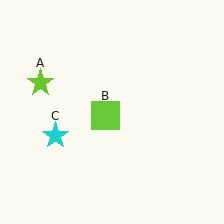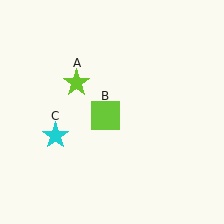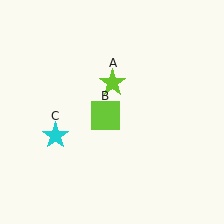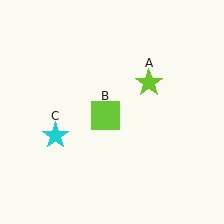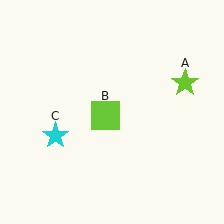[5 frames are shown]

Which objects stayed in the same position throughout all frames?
Lime square (object B) and cyan star (object C) remained stationary.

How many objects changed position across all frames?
1 object changed position: lime star (object A).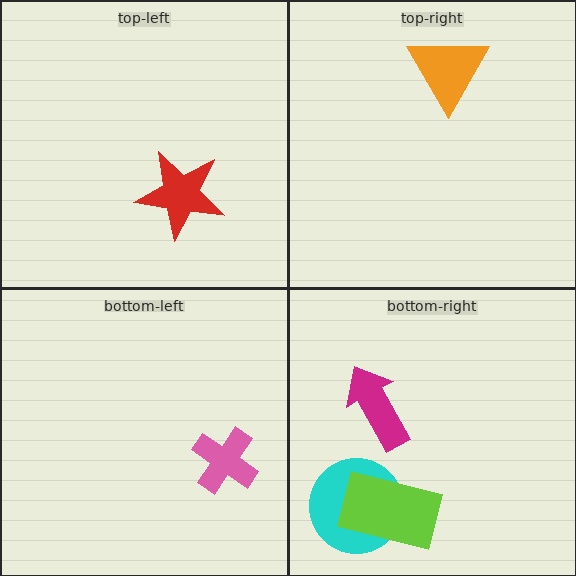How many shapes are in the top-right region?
1.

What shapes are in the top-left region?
The red star.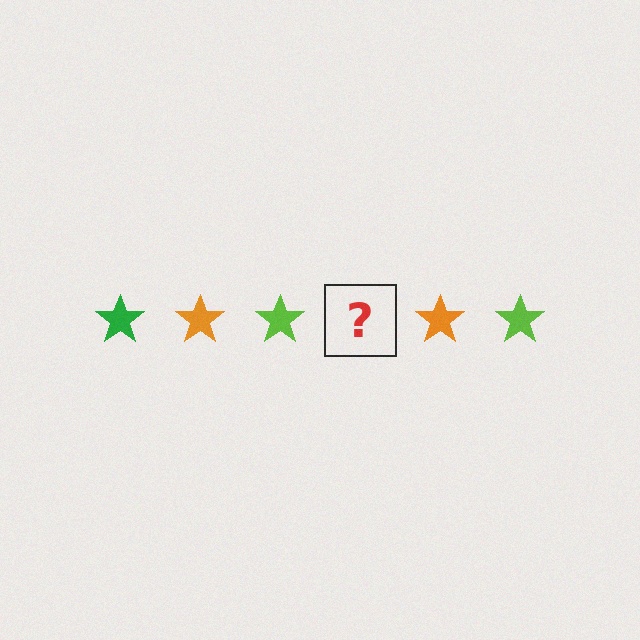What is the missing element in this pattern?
The missing element is a green star.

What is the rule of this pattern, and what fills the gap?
The rule is that the pattern cycles through green, orange, lime stars. The gap should be filled with a green star.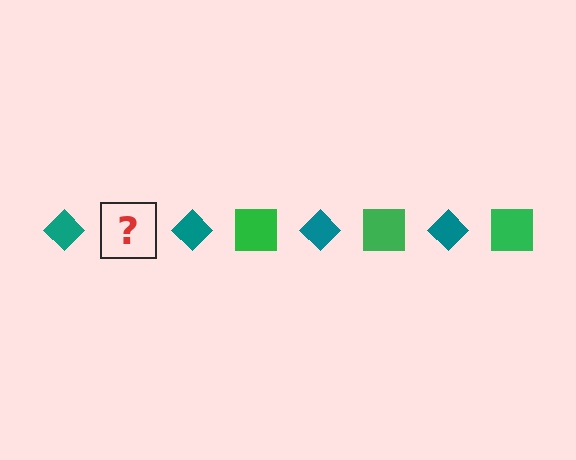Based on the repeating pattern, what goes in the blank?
The blank should be a green square.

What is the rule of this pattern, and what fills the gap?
The rule is that the pattern alternates between teal diamond and green square. The gap should be filled with a green square.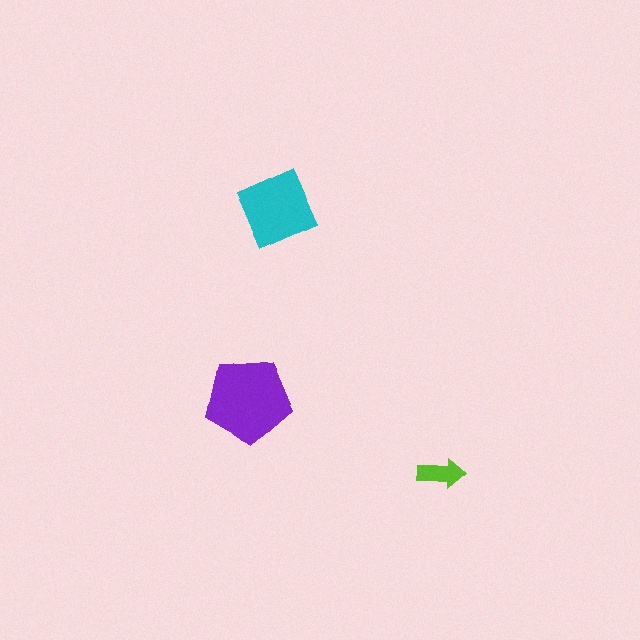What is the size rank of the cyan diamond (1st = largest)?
2nd.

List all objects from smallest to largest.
The lime arrow, the cyan diamond, the purple pentagon.